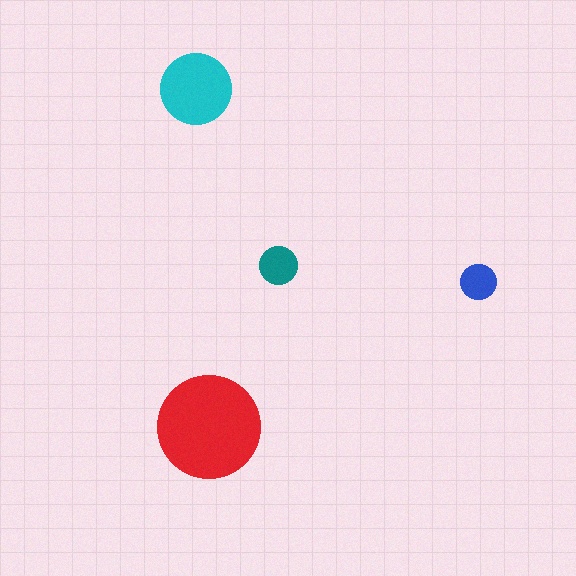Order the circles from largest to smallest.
the red one, the cyan one, the teal one, the blue one.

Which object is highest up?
The cyan circle is topmost.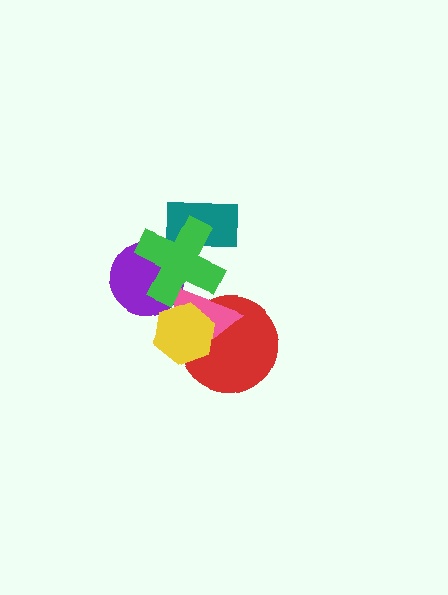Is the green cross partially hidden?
No, no other shape covers it.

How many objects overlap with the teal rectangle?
1 object overlaps with the teal rectangle.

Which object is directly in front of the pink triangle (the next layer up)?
The yellow hexagon is directly in front of the pink triangle.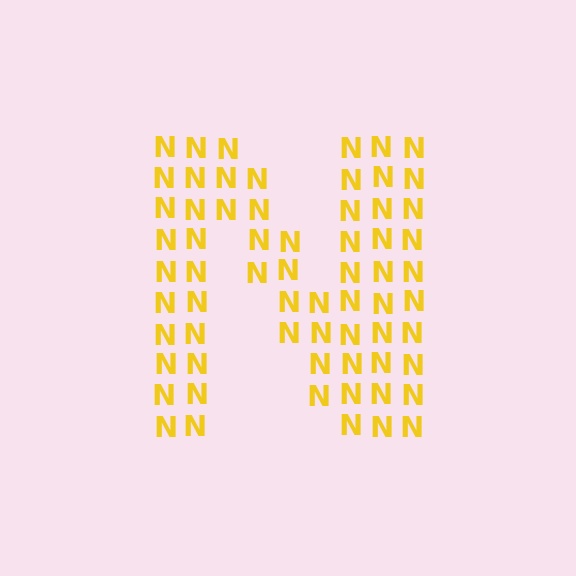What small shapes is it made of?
It is made of small letter N's.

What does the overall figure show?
The overall figure shows the letter N.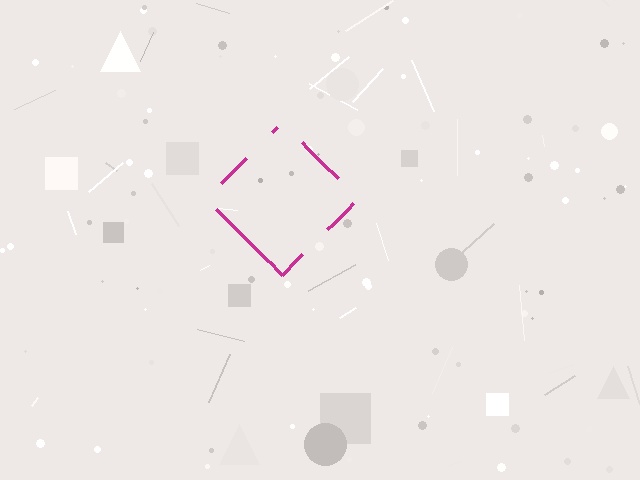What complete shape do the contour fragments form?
The contour fragments form a diamond.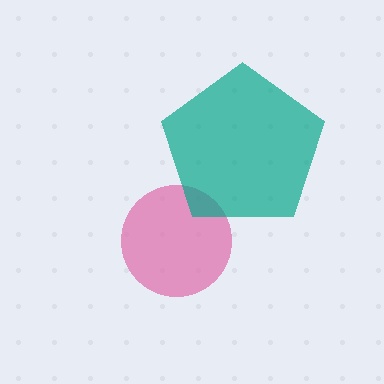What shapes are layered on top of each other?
The layered shapes are: a pink circle, a teal pentagon.